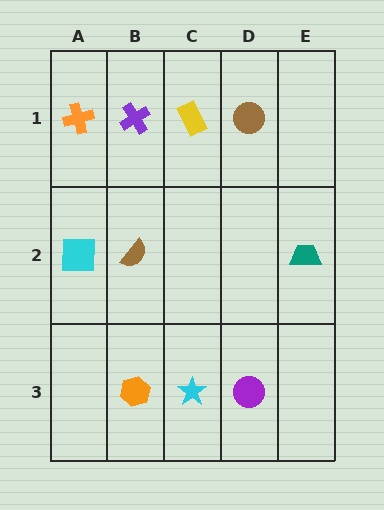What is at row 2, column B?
A brown semicircle.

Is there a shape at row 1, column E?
No, that cell is empty.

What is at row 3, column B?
An orange hexagon.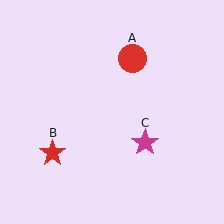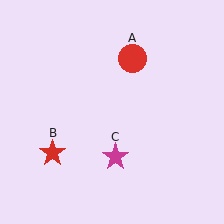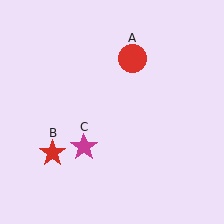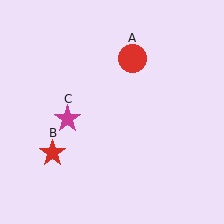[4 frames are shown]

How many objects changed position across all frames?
1 object changed position: magenta star (object C).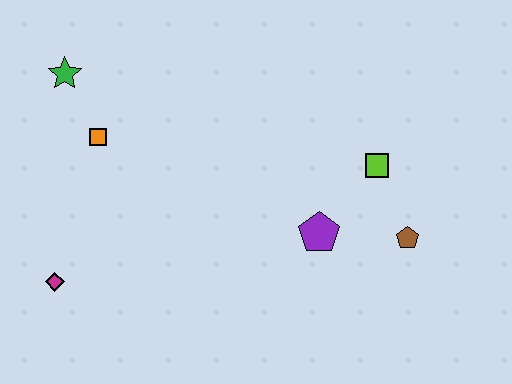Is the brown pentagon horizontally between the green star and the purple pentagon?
No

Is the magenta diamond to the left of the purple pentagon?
Yes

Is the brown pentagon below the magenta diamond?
No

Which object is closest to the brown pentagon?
The lime square is closest to the brown pentagon.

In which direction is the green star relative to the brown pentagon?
The green star is to the left of the brown pentagon.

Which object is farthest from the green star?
The brown pentagon is farthest from the green star.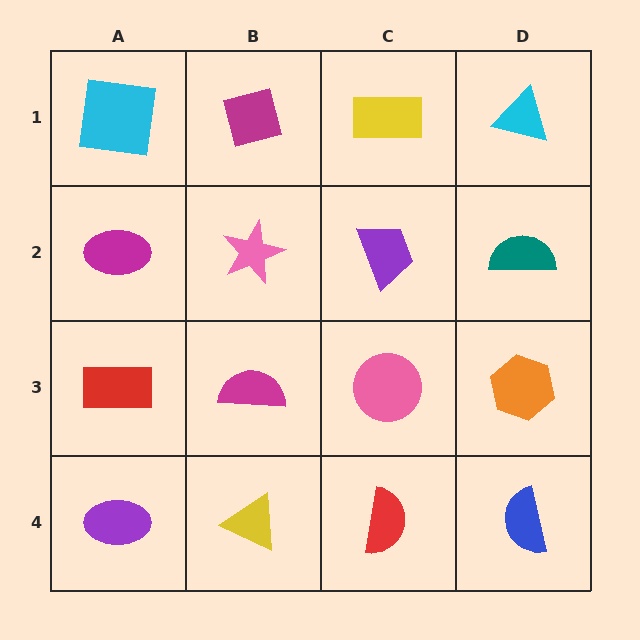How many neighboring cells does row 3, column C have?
4.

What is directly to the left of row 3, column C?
A magenta semicircle.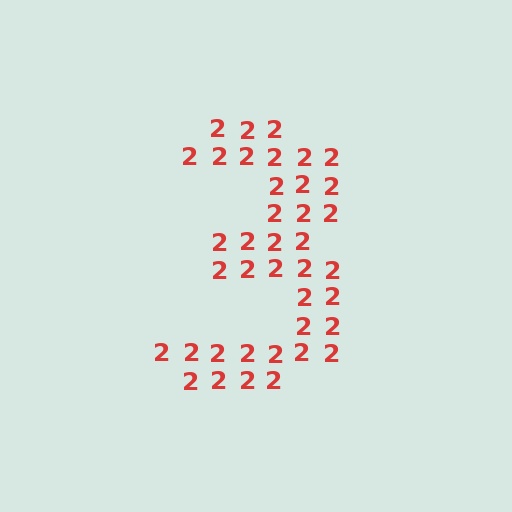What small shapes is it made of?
It is made of small digit 2's.